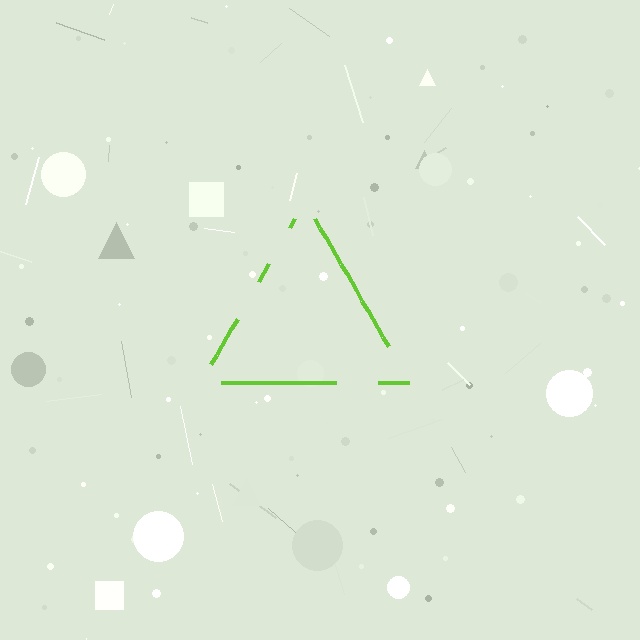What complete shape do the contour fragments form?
The contour fragments form a triangle.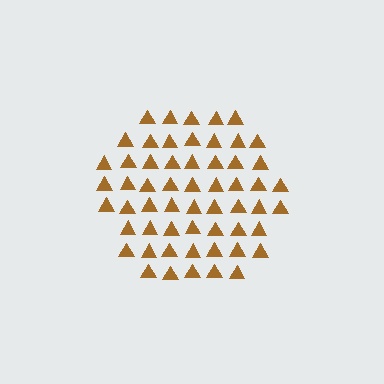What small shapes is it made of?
It is made of small triangles.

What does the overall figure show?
The overall figure shows a hexagon.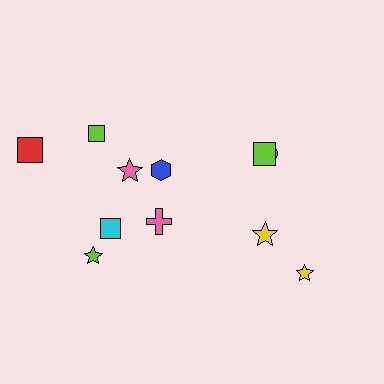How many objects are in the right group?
There are 4 objects.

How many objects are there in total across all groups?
There are 11 objects.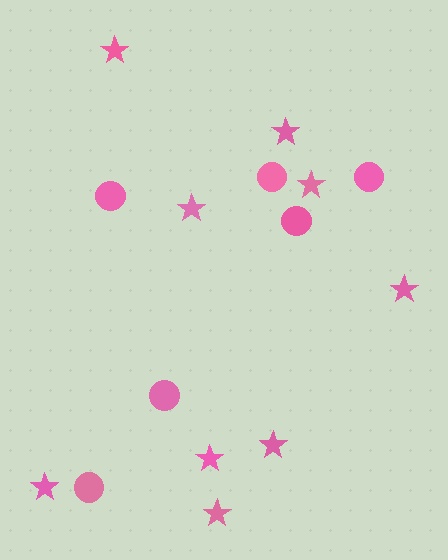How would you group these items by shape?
There are 2 groups: one group of circles (6) and one group of stars (9).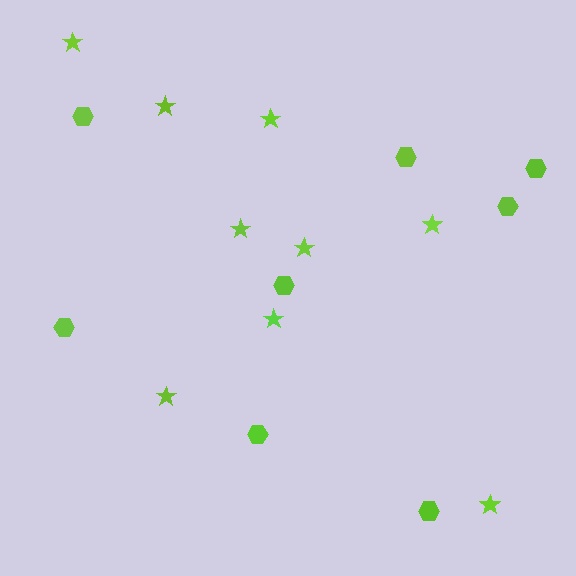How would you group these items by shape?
There are 2 groups: one group of hexagons (8) and one group of stars (9).